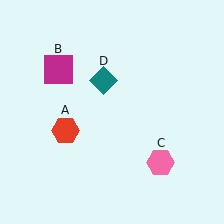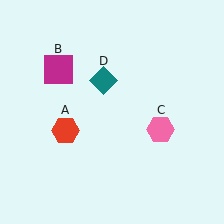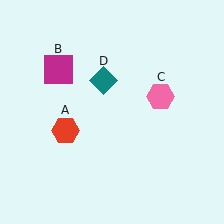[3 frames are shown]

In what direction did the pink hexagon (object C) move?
The pink hexagon (object C) moved up.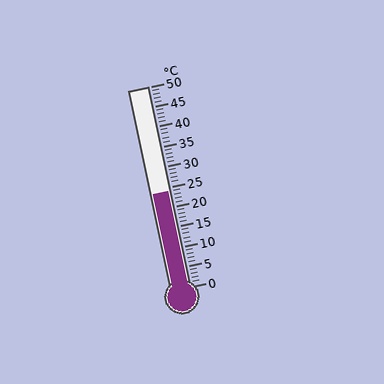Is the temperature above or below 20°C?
The temperature is above 20°C.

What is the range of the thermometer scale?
The thermometer scale ranges from 0°C to 50°C.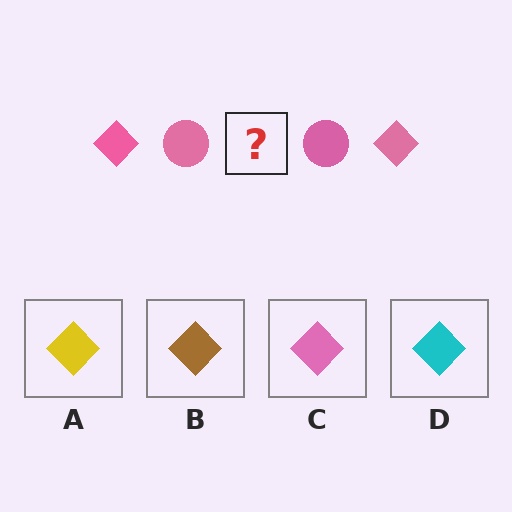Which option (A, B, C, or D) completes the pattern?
C.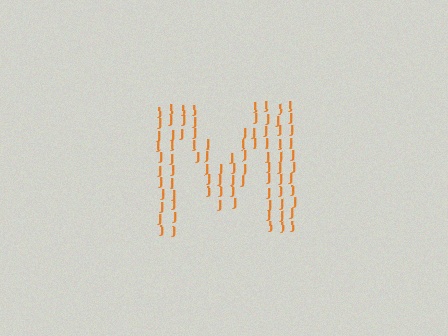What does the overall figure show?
The overall figure shows the letter M.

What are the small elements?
The small elements are letter J's.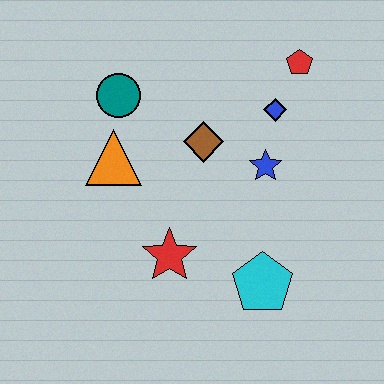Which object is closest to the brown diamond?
The blue star is closest to the brown diamond.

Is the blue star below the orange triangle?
Yes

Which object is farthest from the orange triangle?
The red pentagon is farthest from the orange triangle.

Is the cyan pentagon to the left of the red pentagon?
Yes